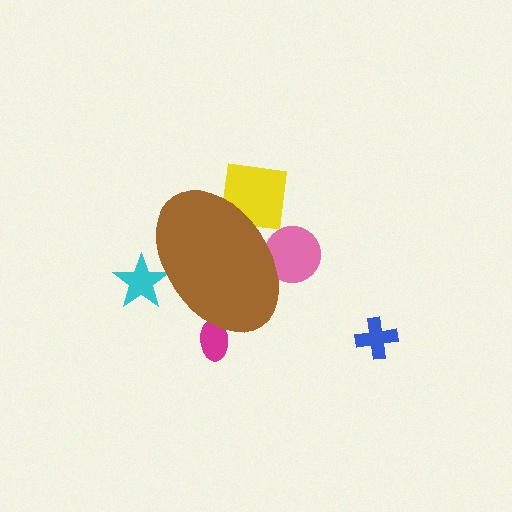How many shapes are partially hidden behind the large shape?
4 shapes are partially hidden.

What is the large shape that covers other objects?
A brown ellipse.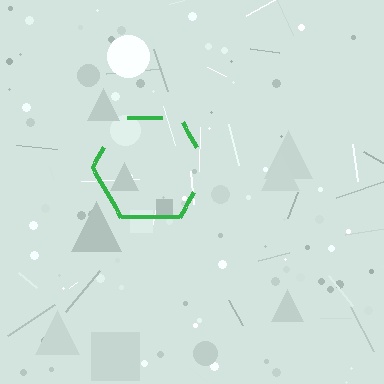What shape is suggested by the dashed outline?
The dashed outline suggests a hexagon.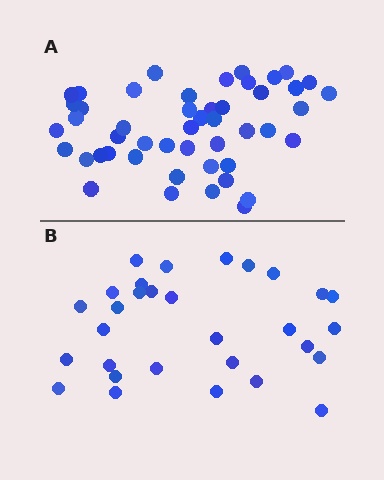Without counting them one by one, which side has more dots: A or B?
Region A (the top region) has more dots.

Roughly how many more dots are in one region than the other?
Region A has approximately 20 more dots than region B.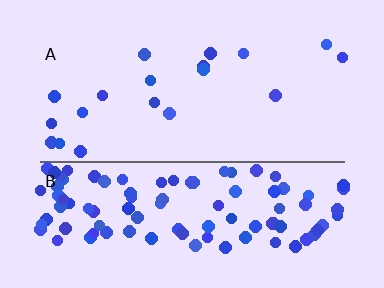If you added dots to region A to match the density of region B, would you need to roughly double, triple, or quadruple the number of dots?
Approximately quadruple.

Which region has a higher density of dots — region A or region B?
B (the bottom).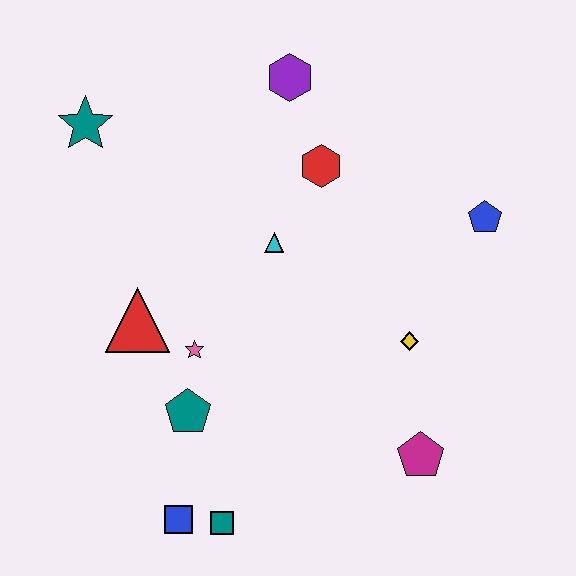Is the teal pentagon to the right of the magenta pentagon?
No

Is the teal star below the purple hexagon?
Yes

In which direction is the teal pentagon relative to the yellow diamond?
The teal pentagon is to the left of the yellow diamond.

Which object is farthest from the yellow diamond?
The teal star is farthest from the yellow diamond.